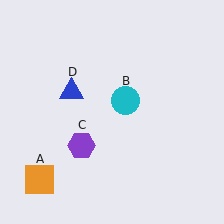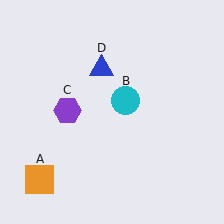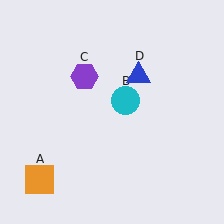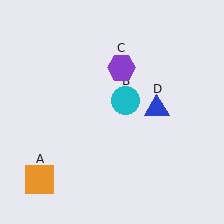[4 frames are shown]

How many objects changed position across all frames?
2 objects changed position: purple hexagon (object C), blue triangle (object D).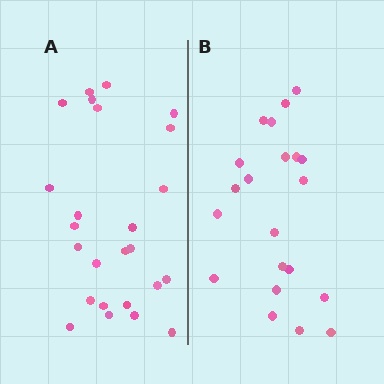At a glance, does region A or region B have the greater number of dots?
Region A (the left region) has more dots.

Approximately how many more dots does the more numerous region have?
Region A has about 4 more dots than region B.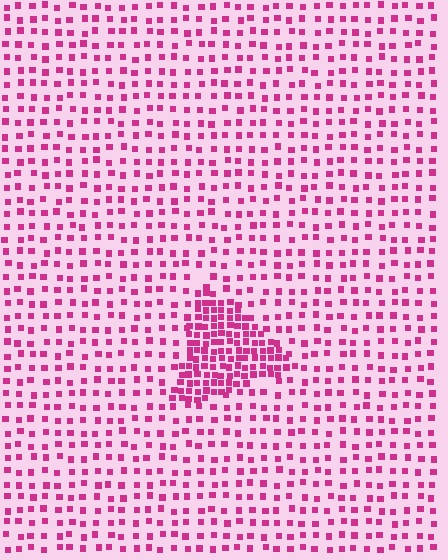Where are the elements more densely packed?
The elements are more densely packed inside the triangle boundary.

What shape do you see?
I see a triangle.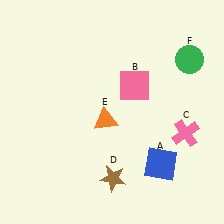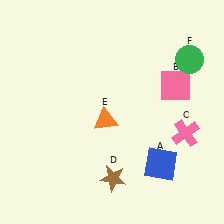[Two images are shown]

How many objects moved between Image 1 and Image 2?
1 object moved between the two images.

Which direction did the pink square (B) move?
The pink square (B) moved right.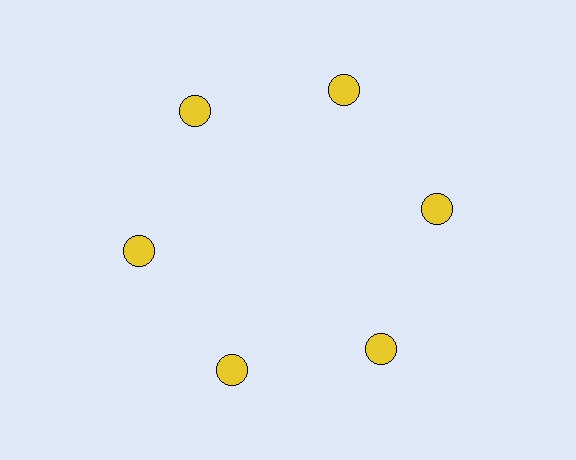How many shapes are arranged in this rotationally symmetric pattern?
There are 6 shapes, arranged in 6 groups of 1.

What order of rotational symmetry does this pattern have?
This pattern has 6-fold rotational symmetry.